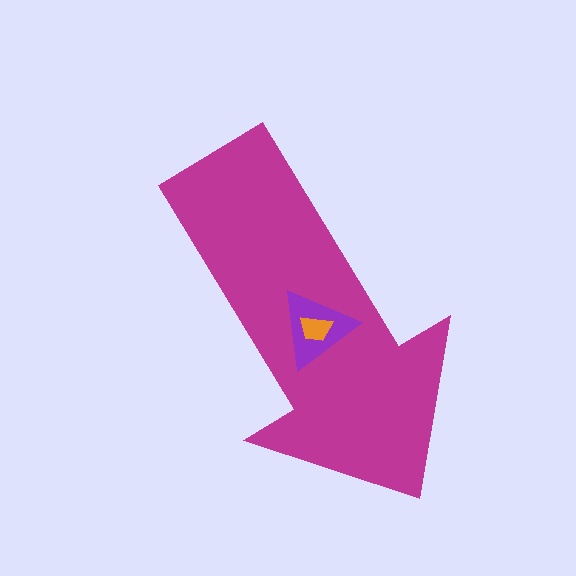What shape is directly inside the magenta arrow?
The purple triangle.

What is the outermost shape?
The magenta arrow.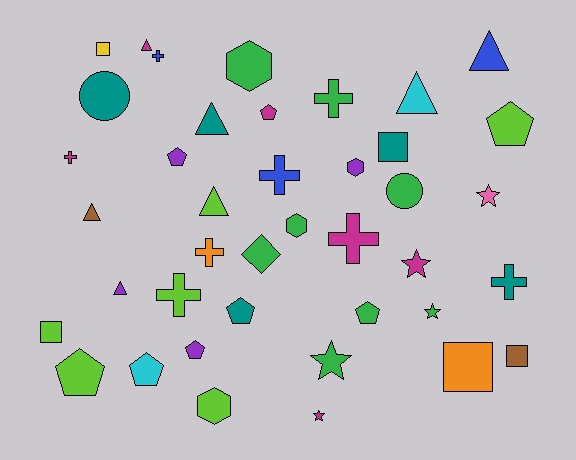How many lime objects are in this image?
There are 6 lime objects.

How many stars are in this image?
There are 5 stars.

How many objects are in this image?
There are 40 objects.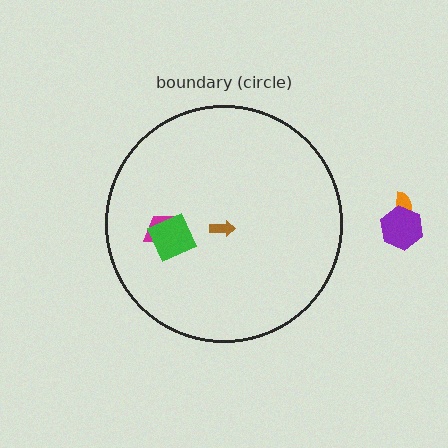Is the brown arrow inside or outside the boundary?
Inside.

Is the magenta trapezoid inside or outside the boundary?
Inside.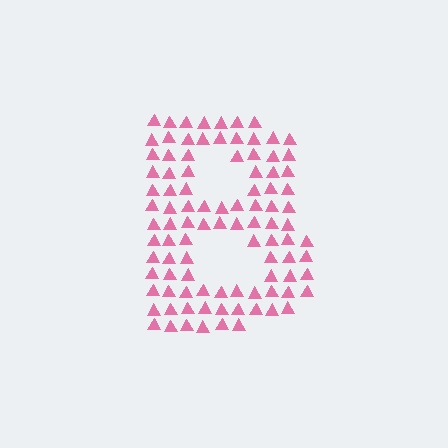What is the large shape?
The large shape is the letter B.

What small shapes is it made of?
It is made of small triangles.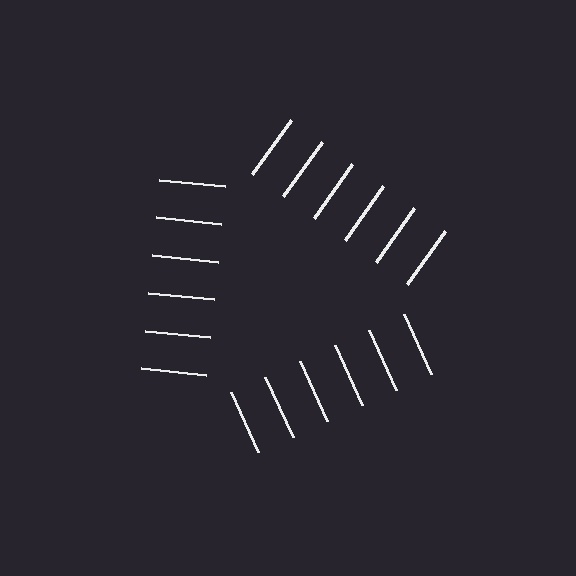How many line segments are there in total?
18 — 6 along each of the 3 edges.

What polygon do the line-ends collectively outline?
An illusory triangle — the line segments terminate on its edges but no continuous stroke is drawn.